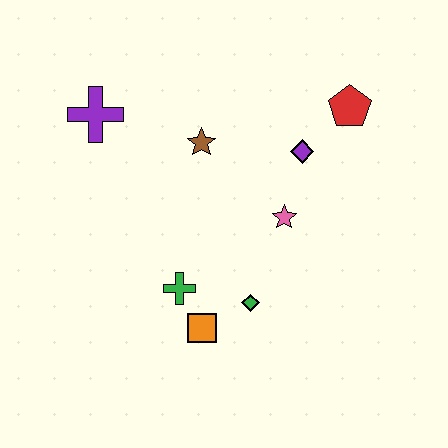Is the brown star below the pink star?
No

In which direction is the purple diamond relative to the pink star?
The purple diamond is above the pink star.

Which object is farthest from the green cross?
The red pentagon is farthest from the green cross.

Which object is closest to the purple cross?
The brown star is closest to the purple cross.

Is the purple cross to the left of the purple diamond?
Yes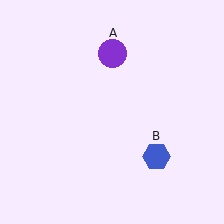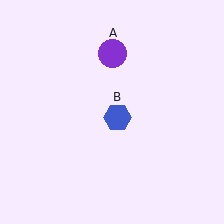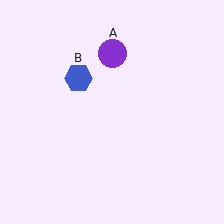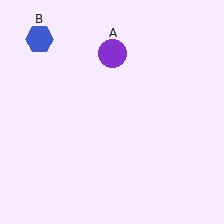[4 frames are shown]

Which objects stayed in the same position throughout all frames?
Purple circle (object A) remained stationary.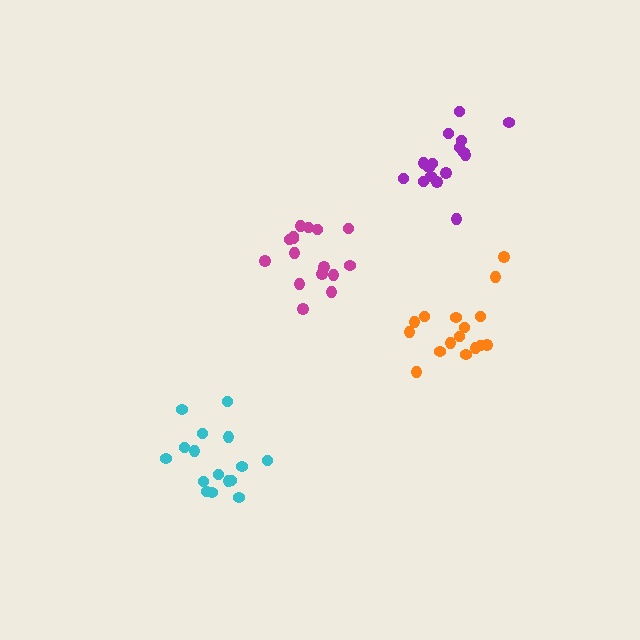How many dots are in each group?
Group 1: 16 dots, Group 2: 16 dots, Group 3: 16 dots, Group 4: 16 dots (64 total).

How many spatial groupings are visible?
There are 4 spatial groupings.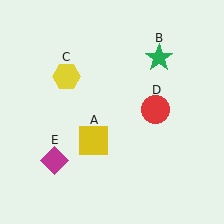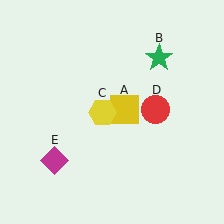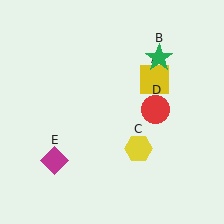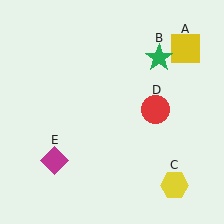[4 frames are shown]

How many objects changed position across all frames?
2 objects changed position: yellow square (object A), yellow hexagon (object C).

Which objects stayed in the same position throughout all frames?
Green star (object B) and red circle (object D) and magenta diamond (object E) remained stationary.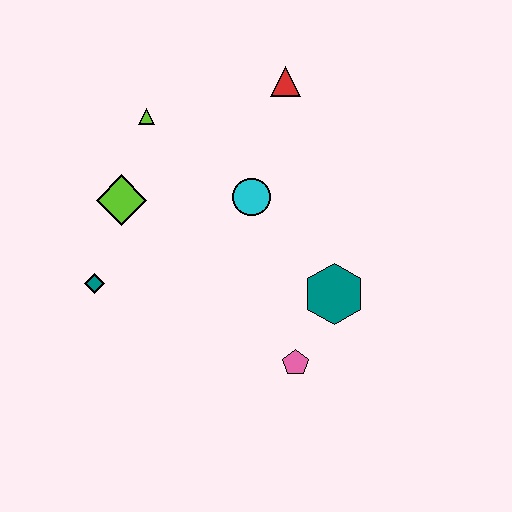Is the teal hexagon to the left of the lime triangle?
No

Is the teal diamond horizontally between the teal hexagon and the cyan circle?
No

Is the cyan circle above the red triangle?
No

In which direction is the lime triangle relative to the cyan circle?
The lime triangle is to the left of the cyan circle.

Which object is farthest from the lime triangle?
The pink pentagon is farthest from the lime triangle.